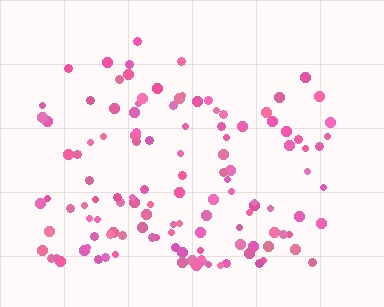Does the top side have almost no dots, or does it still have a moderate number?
Still a moderate number, just noticeably fewer than the bottom.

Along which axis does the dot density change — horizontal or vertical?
Vertical.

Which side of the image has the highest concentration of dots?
The bottom.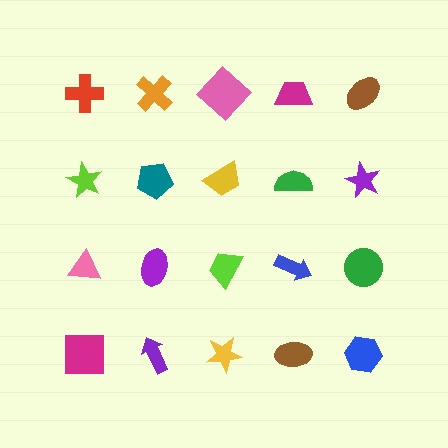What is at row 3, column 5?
A green circle.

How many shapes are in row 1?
5 shapes.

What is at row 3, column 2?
A purple ellipse.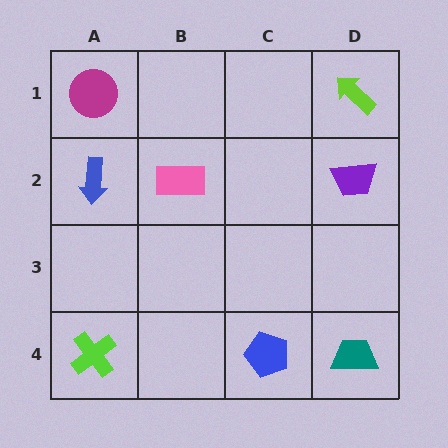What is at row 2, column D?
A purple trapezoid.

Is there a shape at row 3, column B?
No, that cell is empty.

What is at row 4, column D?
A teal trapezoid.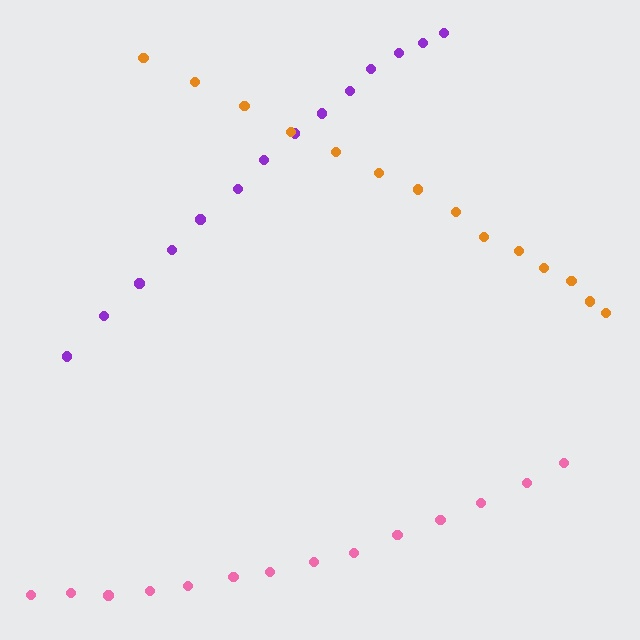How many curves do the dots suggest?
There are 3 distinct paths.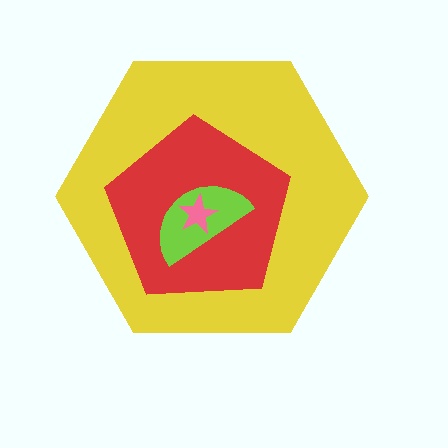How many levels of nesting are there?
4.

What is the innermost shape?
The pink star.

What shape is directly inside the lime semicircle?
The pink star.